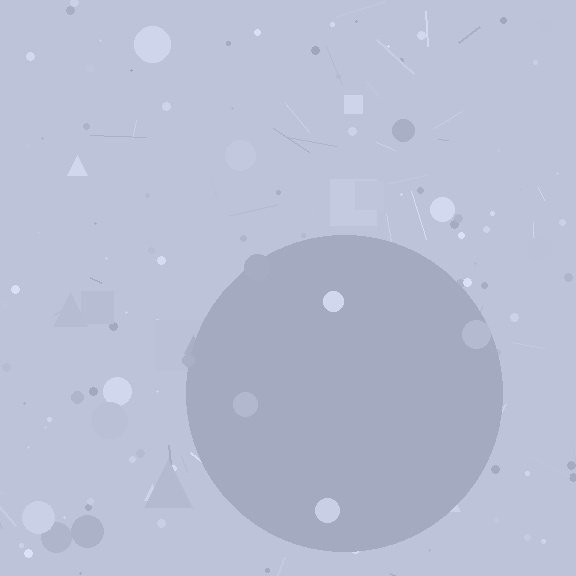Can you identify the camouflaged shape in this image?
The camouflaged shape is a circle.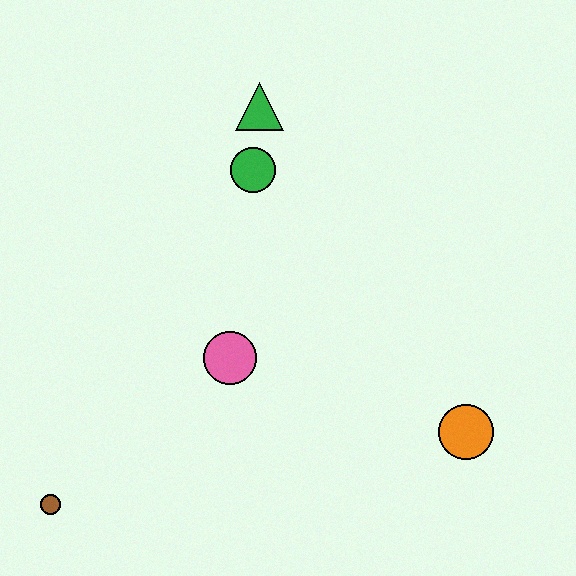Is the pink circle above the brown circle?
Yes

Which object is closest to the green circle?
The green triangle is closest to the green circle.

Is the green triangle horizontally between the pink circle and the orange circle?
Yes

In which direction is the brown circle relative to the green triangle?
The brown circle is below the green triangle.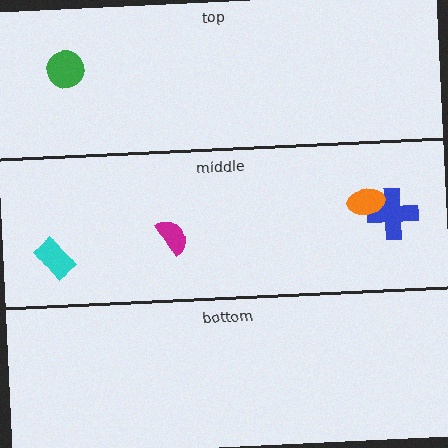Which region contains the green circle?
The top region.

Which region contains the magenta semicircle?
The middle region.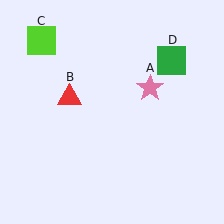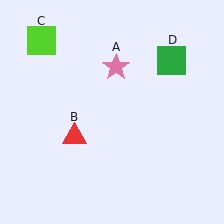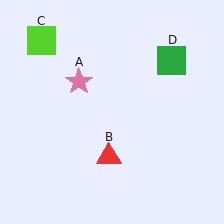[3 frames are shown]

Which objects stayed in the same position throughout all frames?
Lime square (object C) and green square (object D) remained stationary.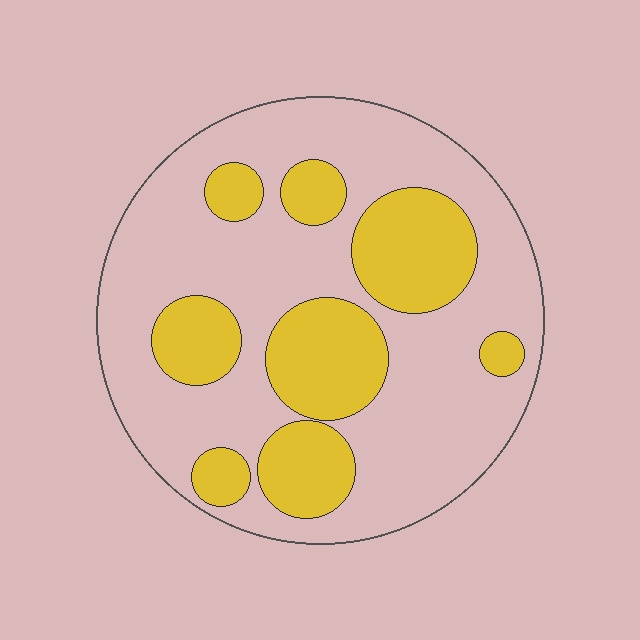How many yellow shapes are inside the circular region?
8.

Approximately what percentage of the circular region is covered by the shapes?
Approximately 30%.